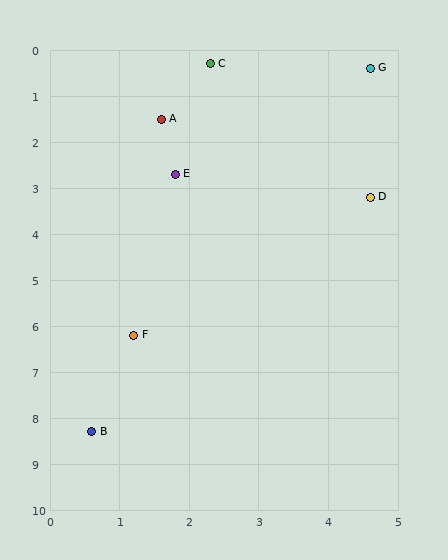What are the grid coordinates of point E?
Point E is at approximately (1.8, 2.7).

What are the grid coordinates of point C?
Point C is at approximately (2.3, 0.3).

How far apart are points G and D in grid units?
Points G and D are about 2.8 grid units apart.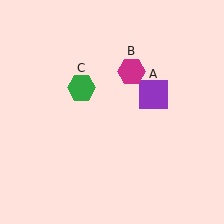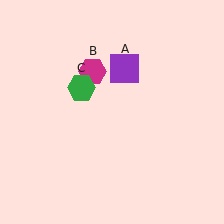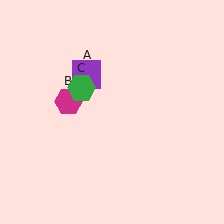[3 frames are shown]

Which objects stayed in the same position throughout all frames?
Green hexagon (object C) remained stationary.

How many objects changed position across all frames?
2 objects changed position: purple square (object A), magenta hexagon (object B).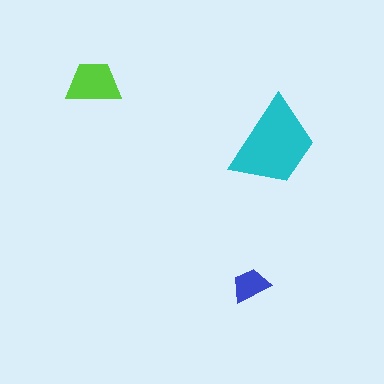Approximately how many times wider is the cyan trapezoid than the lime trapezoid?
About 1.5 times wider.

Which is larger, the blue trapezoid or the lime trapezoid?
The lime one.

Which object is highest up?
The lime trapezoid is topmost.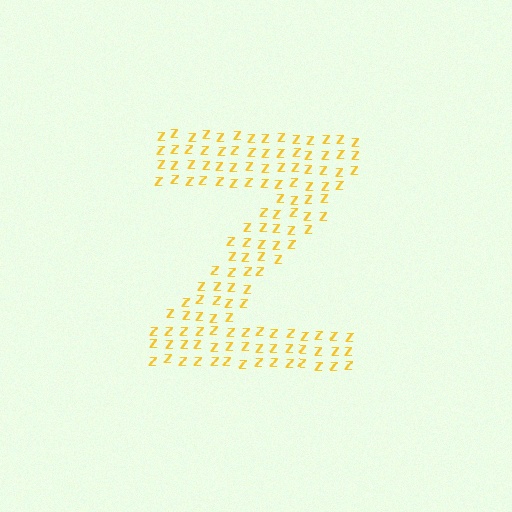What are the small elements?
The small elements are letter Z's.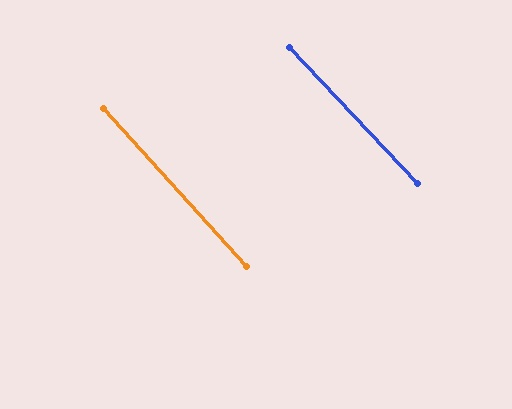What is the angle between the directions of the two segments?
Approximately 1 degree.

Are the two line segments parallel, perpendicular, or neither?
Parallel — their directions differ by only 1.3°.